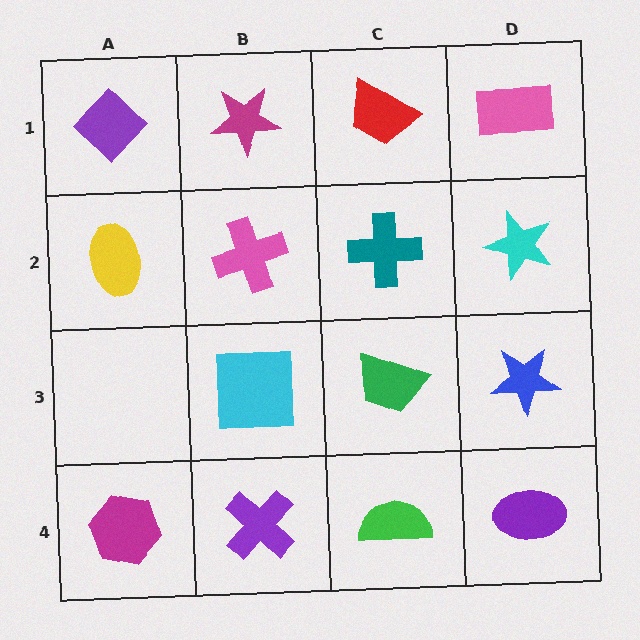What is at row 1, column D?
A pink rectangle.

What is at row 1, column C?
A red trapezoid.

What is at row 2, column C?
A teal cross.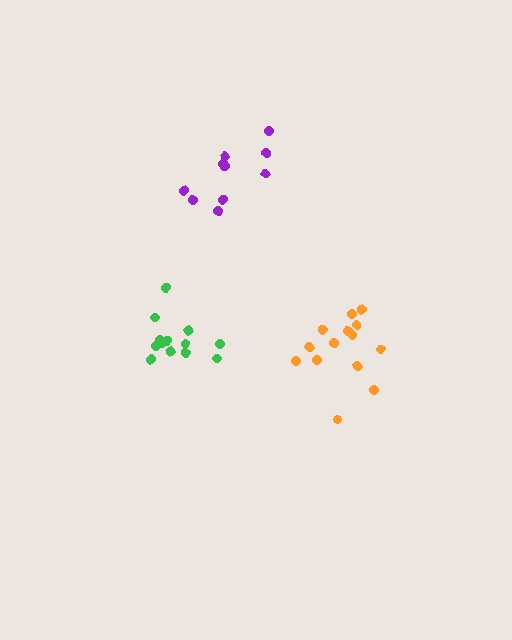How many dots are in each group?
Group 1: 13 dots, Group 2: 10 dots, Group 3: 14 dots (37 total).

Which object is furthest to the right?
The orange cluster is rightmost.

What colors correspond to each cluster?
The clusters are colored: green, purple, orange.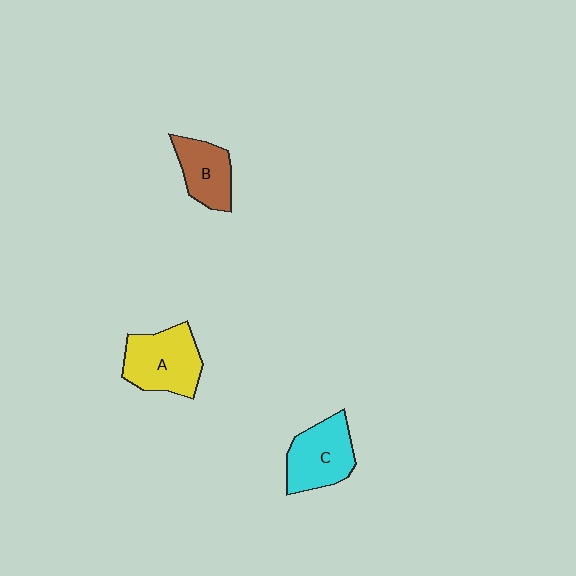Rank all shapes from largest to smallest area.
From largest to smallest: A (yellow), C (cyan), B (brown).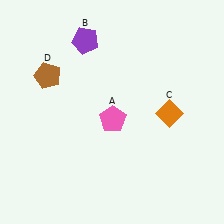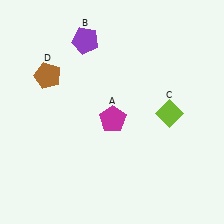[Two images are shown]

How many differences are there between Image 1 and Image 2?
There are 2 differences between the two images.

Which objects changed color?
A changed from pink to magenta. C changed from orange to lime.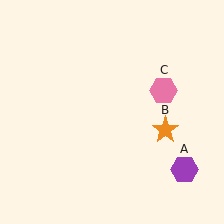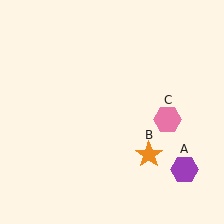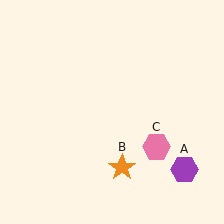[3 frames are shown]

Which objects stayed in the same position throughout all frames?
Purple hexagon (object A) remained stationary.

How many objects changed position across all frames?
2 objects changed position: orange star (object B), pink hexagon (object C).